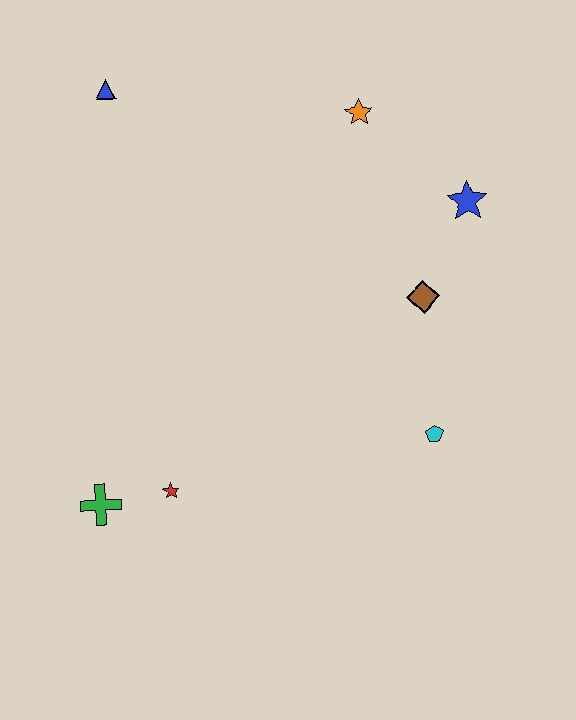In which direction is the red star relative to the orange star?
The red star is below the orange star.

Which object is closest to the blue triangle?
The orange star is closest to the blue triangle.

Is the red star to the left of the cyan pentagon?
Yes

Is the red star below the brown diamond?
Yes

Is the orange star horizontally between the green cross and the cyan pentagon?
Yes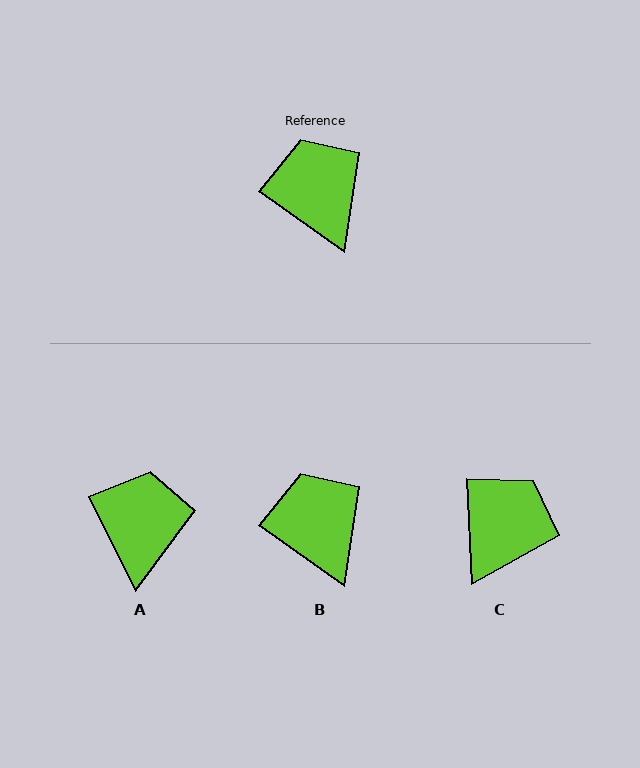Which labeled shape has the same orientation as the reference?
B.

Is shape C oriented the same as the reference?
No, it is off by about 52 degrees.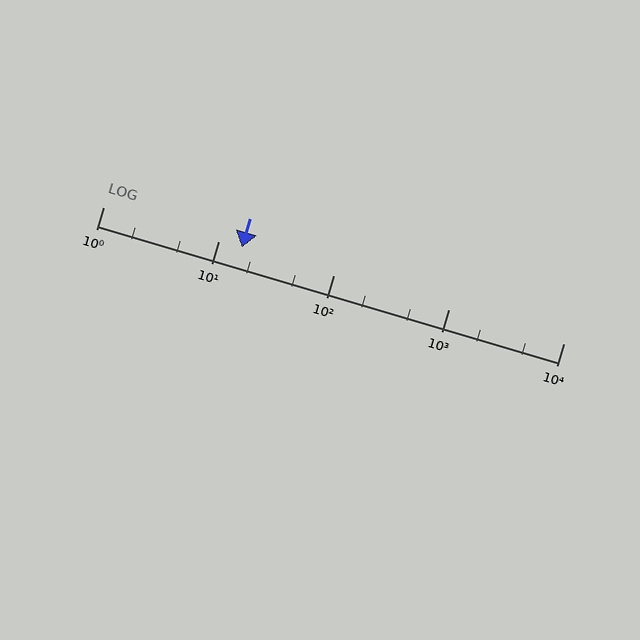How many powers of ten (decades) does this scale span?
The scale spans 4 decades, from 1 to 10000.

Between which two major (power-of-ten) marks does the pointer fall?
The pointer is between 10 and 100.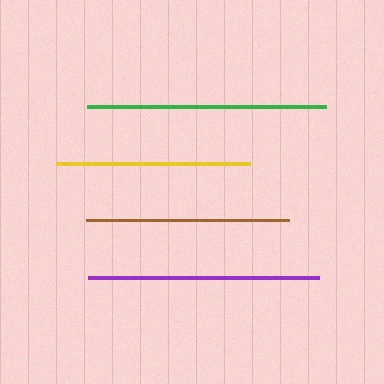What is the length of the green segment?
The green segment is approximately 239 pixels long.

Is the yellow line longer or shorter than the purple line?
The purple line is longer than the yellow line.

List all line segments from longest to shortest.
From longest to shortest: green, purple, brown, yellow.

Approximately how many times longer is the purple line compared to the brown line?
The purple line is approximately 1.1 times the length of the brown line.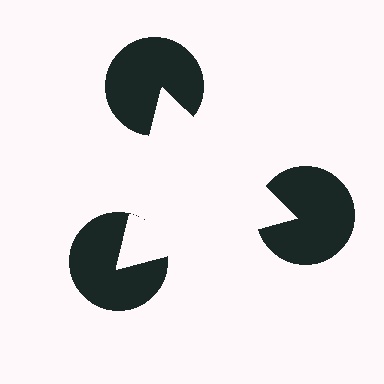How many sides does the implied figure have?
3 sides.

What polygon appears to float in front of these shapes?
An illusory triangle — its edges are inferred from the aligned wedge cuts in the pac-man discs, not physically drawn.